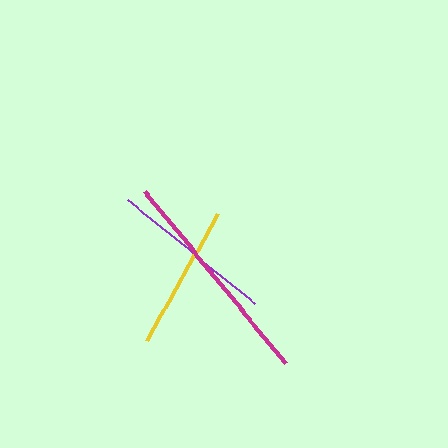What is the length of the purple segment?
The purple segment is approximately 163 pixels long.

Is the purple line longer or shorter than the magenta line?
The magenta line is longer than the purple line.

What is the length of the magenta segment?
The magenta segment is approximately 223 pixels long.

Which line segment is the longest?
The magenta line is the longest at approximately 223 pixels.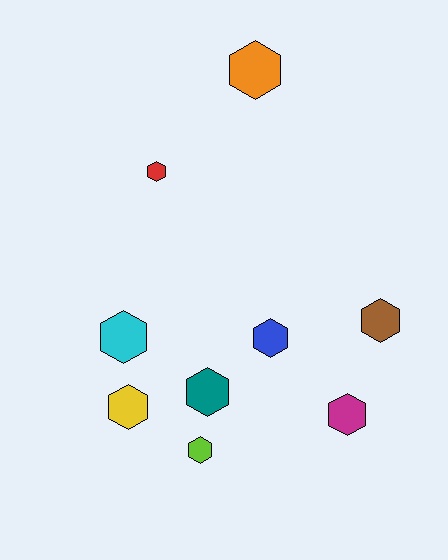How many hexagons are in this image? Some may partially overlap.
There are 9 hexagons.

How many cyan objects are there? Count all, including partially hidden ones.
There is 1 cyan object.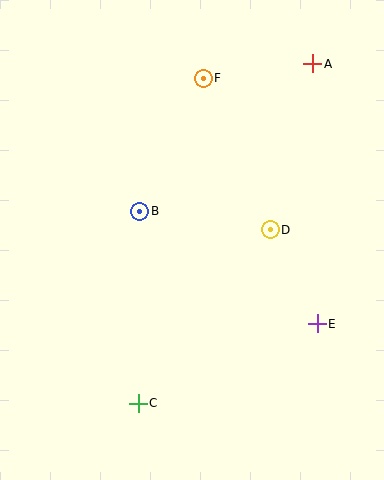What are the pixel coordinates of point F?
Point F is at (203, 78).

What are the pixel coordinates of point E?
Point E is at (317, 324).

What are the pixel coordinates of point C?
Point C is at (138, 403).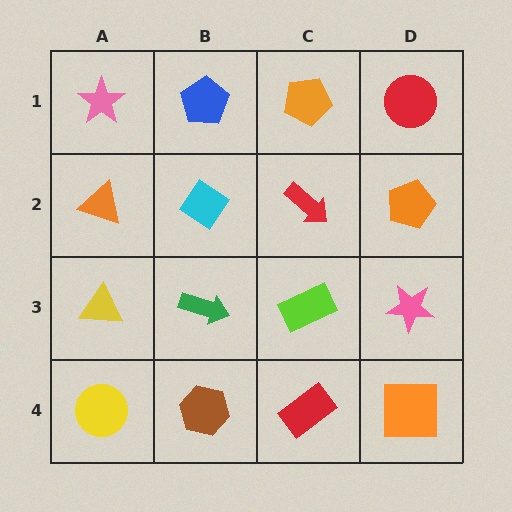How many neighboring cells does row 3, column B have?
4.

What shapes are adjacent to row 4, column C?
A lime rectangle (row 3, column C), a brown hexagon (row 4, column B), an orange square (row 4, column D).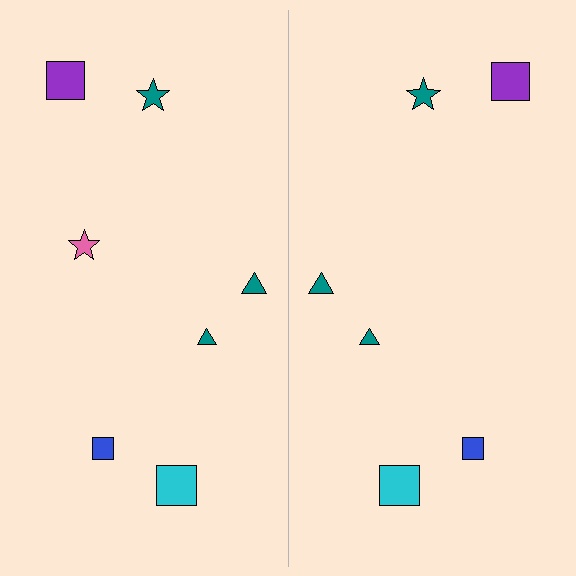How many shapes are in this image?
There are 13 shapes in this image.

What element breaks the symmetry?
A pink star is missing from the right side.